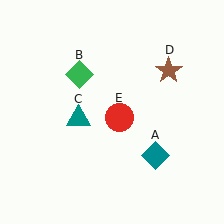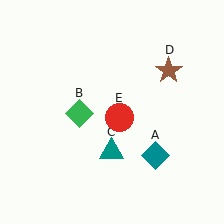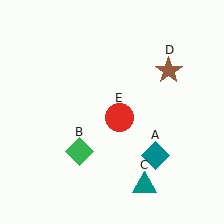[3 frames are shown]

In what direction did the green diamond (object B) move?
The green diamond (object B) moved down.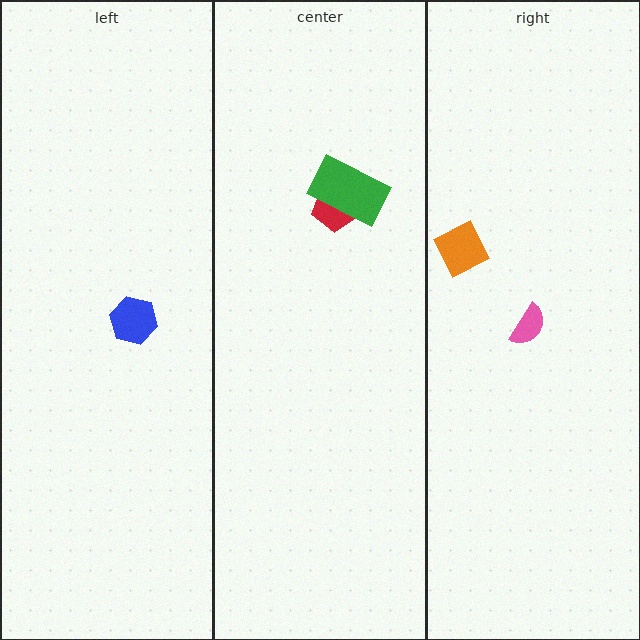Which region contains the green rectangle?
The center region.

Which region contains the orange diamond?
The right region.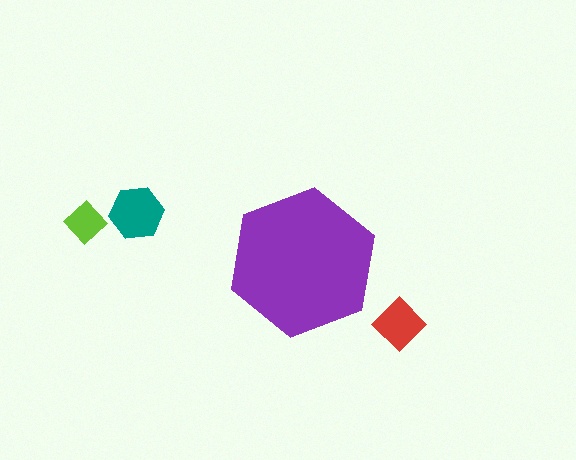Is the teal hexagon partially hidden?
No, the teal hexagon is fully visible.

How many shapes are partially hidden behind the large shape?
0 shapes are partially hidden.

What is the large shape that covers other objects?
A purple hexagon.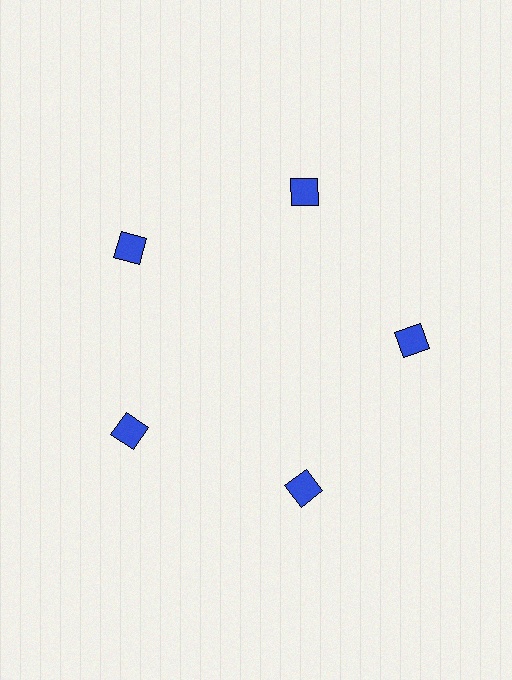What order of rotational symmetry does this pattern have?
This pattern has 5-fold rotational symmetry.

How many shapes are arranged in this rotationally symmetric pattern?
There are 5 shapes, arranged in 5 groups of 1.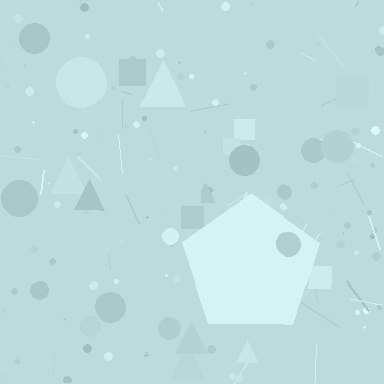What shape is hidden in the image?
A pentagon is hidden in the image.